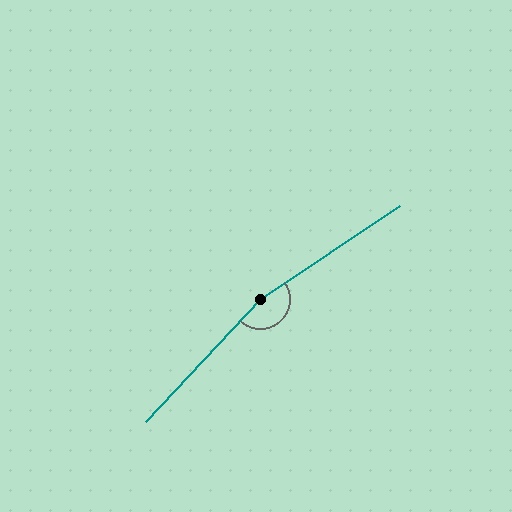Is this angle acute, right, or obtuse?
It is obtuse.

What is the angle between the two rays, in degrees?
Approximately 167 degrees.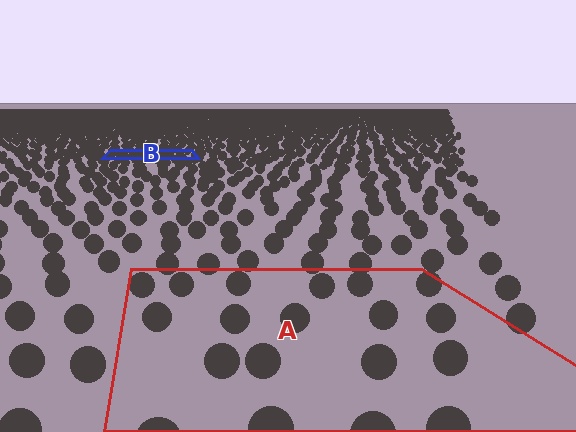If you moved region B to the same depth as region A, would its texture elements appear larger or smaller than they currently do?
They would appear larger. At a closer depth, the same texture elements are projected at a bigger on-screen size.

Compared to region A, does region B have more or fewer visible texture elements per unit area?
Region B has more texture elements per unit area — they are packed more densely because it is farther away.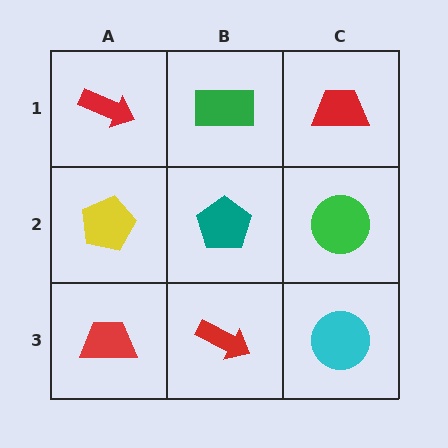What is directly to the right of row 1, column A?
A green rectangle.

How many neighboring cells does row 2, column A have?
3.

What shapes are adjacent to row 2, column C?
A red trapezoid (row 1, column C), a cyan circle (row 3, column C), a teal pentagon (row 2, column B).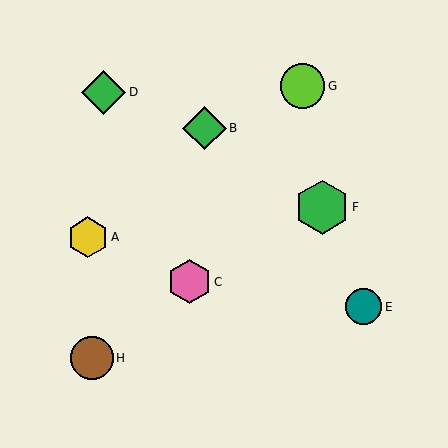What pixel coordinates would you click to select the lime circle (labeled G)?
Click at (302, 86) to select the lime circle G.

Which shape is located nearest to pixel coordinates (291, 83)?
The lime circle (labeled G) at (302, 86) is nearest to that location.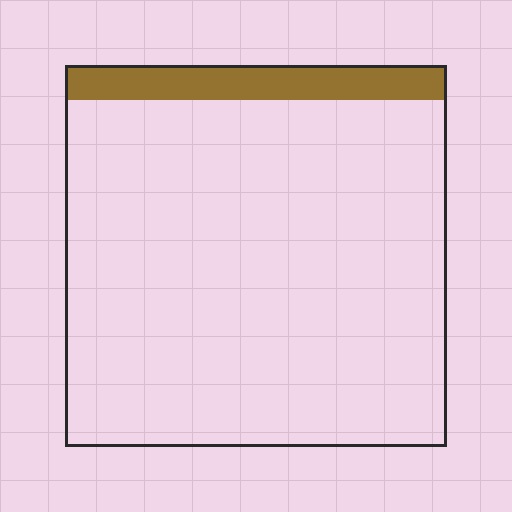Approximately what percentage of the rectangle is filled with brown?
Approximately 10%.